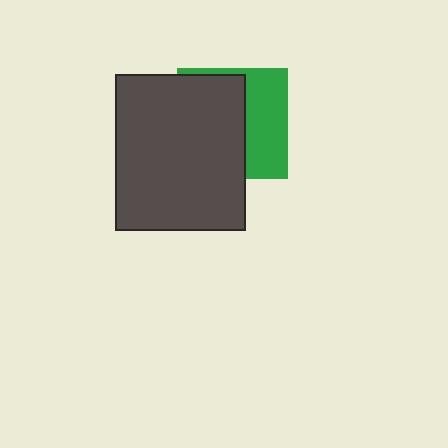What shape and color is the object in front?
The object in front is a dark gray rectangle.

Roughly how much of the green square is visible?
A small part of it is visible (roughly 41%).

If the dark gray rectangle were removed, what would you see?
You would see the complete green square.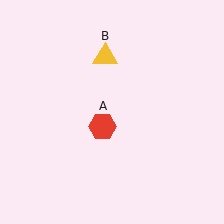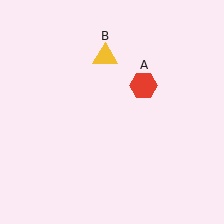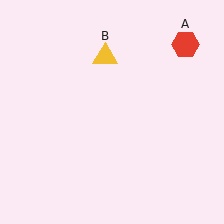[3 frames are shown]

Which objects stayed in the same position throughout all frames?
Yellow triangle (object B) remained stationary.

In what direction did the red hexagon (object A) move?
The red hexagon (object A) moved up and to the right.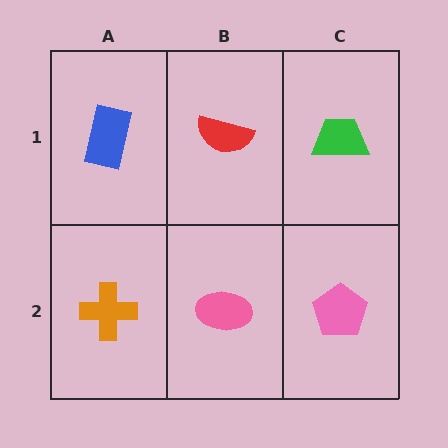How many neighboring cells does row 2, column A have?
2.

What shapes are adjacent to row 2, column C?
A green trapezoid (row 1, column C), a pink ellipse (row 2, column B).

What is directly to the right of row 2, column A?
A pink ellipse.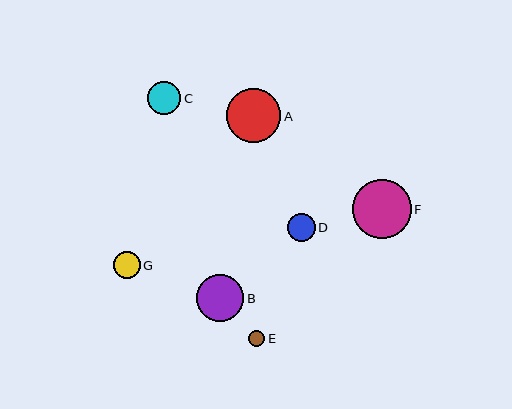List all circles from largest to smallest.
From largest to smallest: F, A, B, C, D, G, E.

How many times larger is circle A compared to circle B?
Circle A is approximately 1.2 times the size of circle B.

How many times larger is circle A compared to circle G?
Circle A is approximately 2.1 times the size of circle G.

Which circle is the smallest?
Circle E is the smallest with a size of approximately 17 pixels.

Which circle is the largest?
Circle F is the largest with a size of approximately 59 pixels.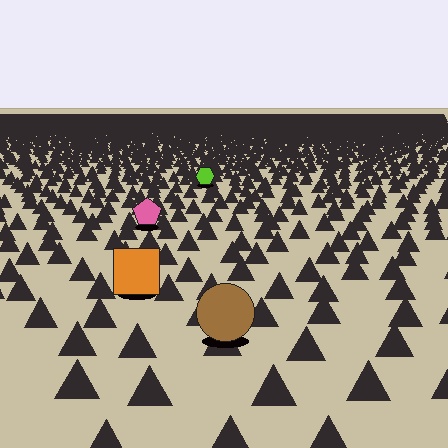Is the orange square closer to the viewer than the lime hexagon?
Yes. The orange square is closer — you can tell from the texture gradient: the ground texture is coarser near it.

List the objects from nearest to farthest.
From nearest to farthest: the brown circle, the orange square, the pink pentagon, the lime hexagon.